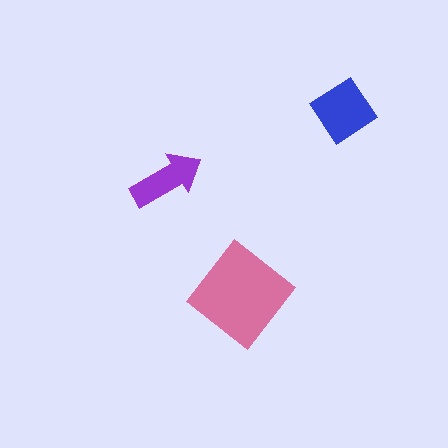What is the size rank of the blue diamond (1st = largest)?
2nd.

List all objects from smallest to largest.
The purple arrow, the blue diamond, the pink diamond.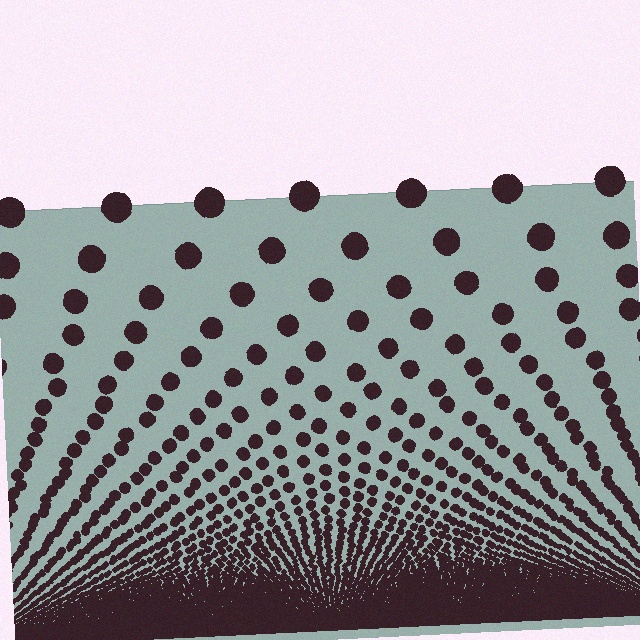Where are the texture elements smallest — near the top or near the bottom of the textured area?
Near the bottom.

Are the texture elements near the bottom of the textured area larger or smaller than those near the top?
Smaller. The gradient is inverted — elements near the bottom are smaller and denser.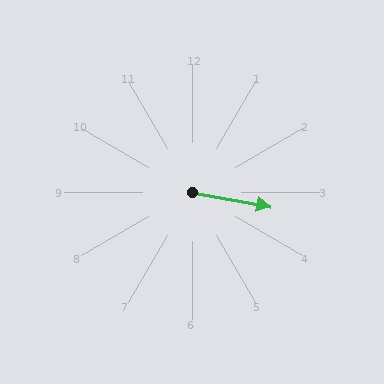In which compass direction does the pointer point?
East.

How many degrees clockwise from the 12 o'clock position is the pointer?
Approximately 101 degrees.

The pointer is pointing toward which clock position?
Roughly 3 o'clock.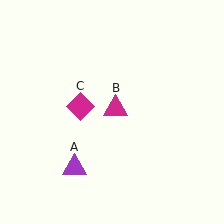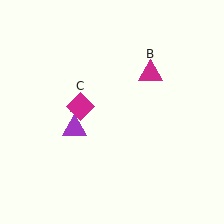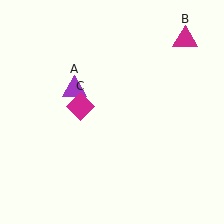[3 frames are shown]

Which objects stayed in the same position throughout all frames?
Magenta diamond (object C) remained stationary.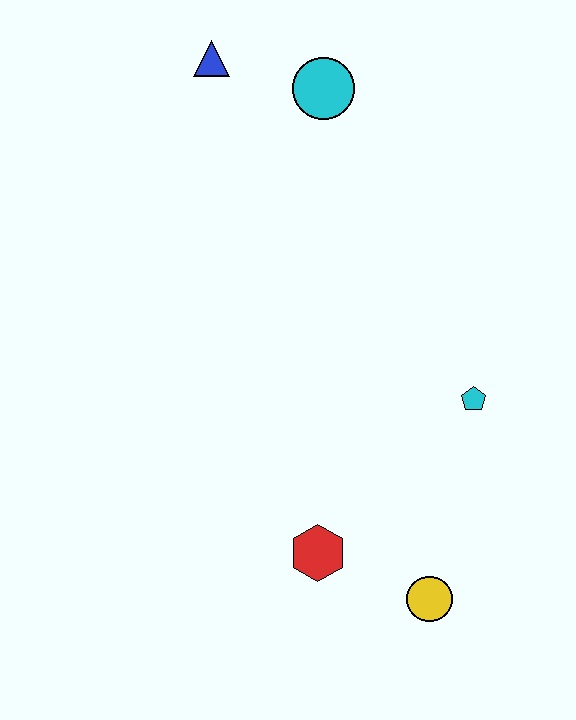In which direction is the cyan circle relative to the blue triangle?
The cyan circle is to the right of the blue triangle.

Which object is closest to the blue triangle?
The cyan circle is closest to the blue triangle.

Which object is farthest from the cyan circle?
The yellow circle is farthest from the cyan circle.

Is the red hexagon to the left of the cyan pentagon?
Yes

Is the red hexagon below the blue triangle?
Yes